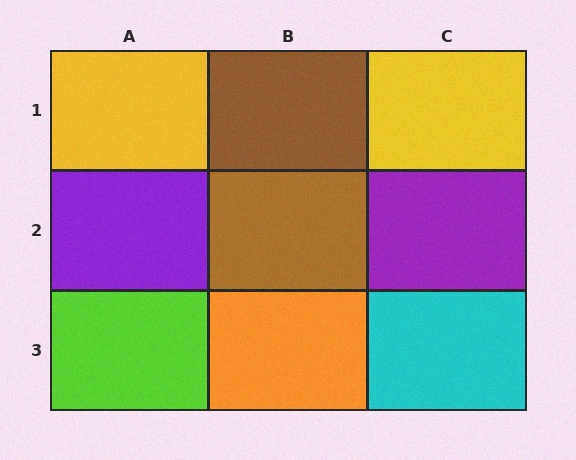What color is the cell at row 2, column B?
Brown.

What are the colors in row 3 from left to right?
Lime, orange, cyan.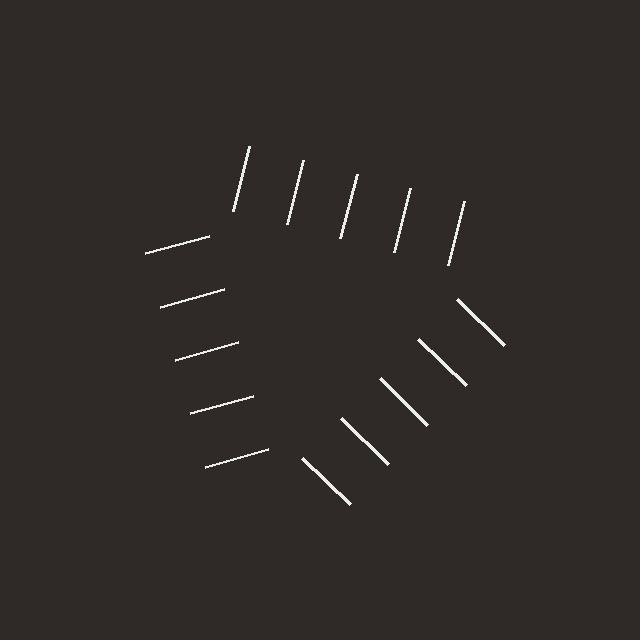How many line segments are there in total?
15 — 5 along each of the 3 edges.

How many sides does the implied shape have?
3 sides — the line-ends trace a triangle.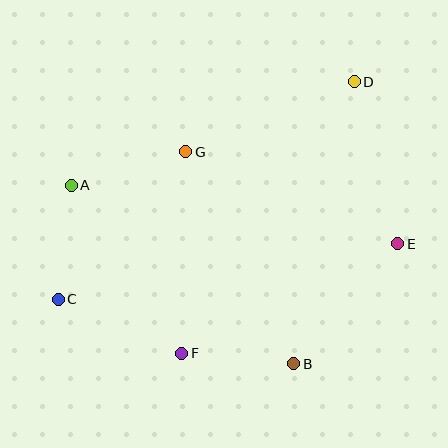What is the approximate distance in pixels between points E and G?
The distance between E and G is approximately 231 pixels.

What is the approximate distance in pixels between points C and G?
The distance between C and G is approximately 195 pixels.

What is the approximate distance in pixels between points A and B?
The distance between A and B is approximately 285 pixels.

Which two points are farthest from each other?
Points C and D are farthest from each other.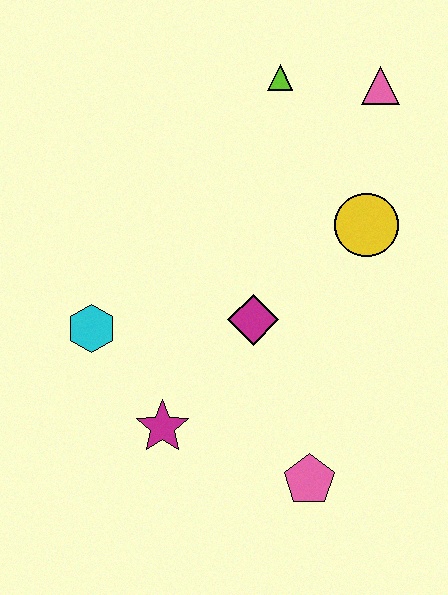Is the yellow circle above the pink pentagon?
Yes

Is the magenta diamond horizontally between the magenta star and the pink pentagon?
Yes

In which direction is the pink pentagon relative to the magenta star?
The pink pentagon is to the right of the magenta star.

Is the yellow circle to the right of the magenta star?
Yes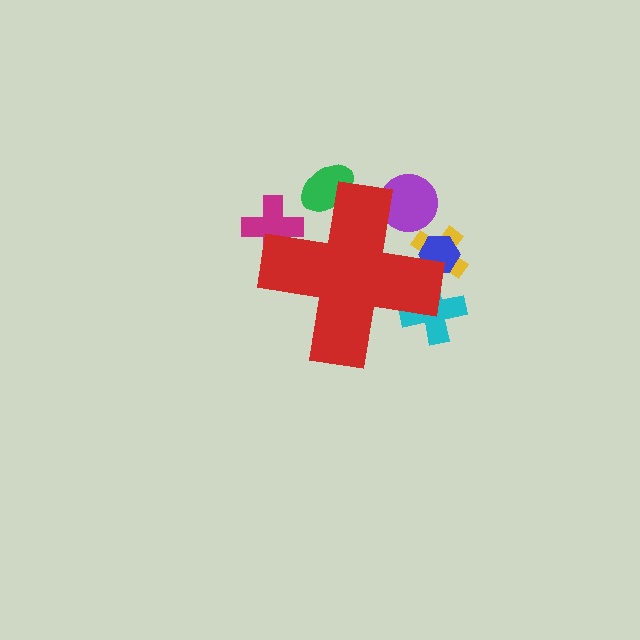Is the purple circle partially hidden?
Yes, the purple circle is partially hidden behind the red cross.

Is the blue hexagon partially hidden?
Yes, the blue hexagon is partially hidden behind the red cross.